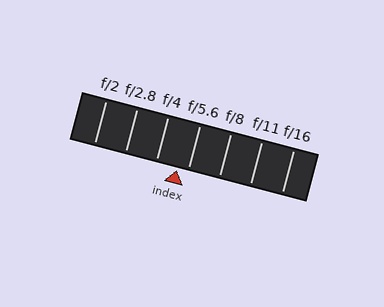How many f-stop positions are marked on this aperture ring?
There are 7 f-stop positions marked.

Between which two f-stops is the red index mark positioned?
The index mark is between f/4 and f/5.6.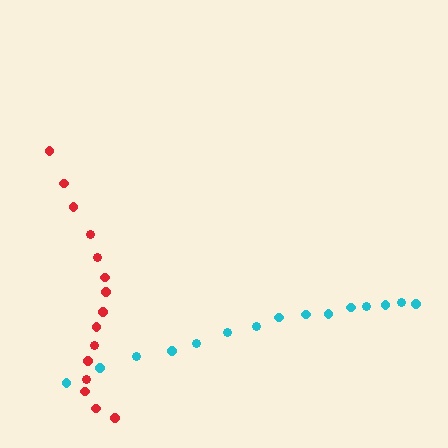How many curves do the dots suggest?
There are 2 distinct paths.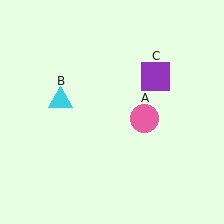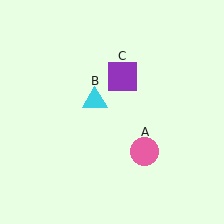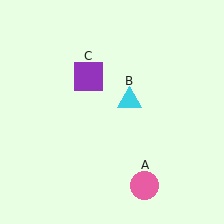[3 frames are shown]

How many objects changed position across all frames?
3 objects changed position: pink circle (object A), cyan triangle (object B), purple square (object C).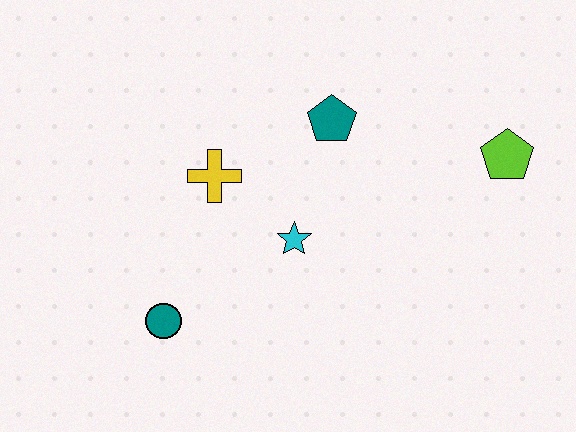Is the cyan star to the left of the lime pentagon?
Yes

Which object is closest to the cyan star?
The yellow cross is closest to the cyan star.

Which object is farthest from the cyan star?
The lime pentagon is farthest from the cyan star.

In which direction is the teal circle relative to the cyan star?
The teal circle is to the left of the cyan star.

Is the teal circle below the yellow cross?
Yes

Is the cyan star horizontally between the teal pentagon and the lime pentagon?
No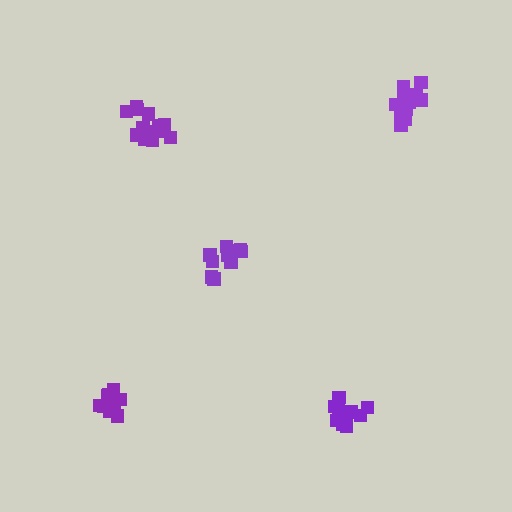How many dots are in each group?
Group 1: 12 dots, Group 2: 11 dots, Group 3: 10 dots, Group 4: 15 dots, Group 5: 13 dots (61 total).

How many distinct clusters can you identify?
There are 5 distinct clusters.